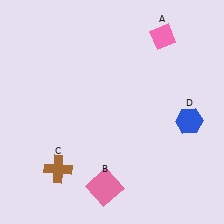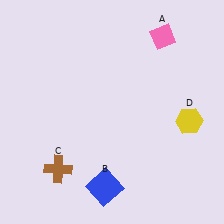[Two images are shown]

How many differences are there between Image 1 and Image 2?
There are 2 differences between the two images.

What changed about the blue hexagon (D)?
In Image 1, D is blue. In Image 2, it changed to yellow.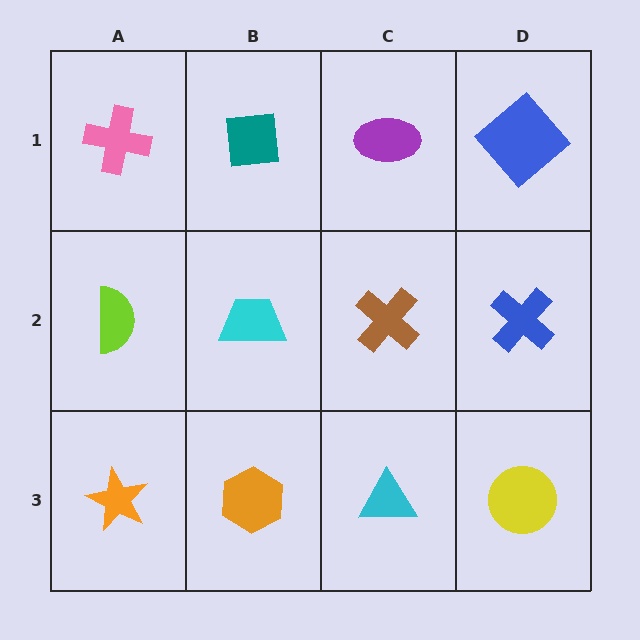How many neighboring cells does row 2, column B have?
4.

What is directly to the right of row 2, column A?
A cyan trapezoid.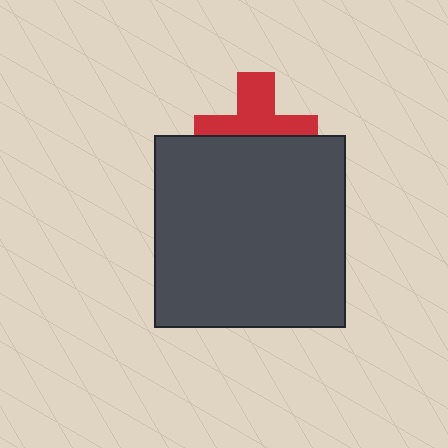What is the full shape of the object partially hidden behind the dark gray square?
The partially hidden object is a red cross.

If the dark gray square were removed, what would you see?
You would see the complete red cross.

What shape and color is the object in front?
The object in front is a dark gray square.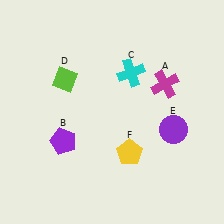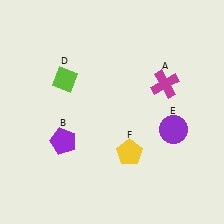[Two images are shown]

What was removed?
The cyan cross (C) was removed in Image 2.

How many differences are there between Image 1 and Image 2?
There is 1 difference between the two images.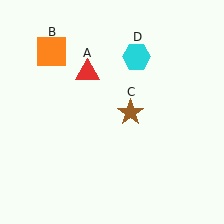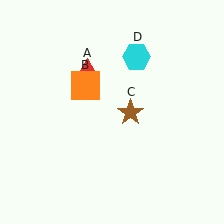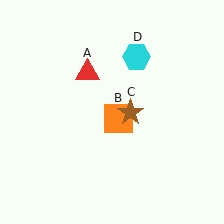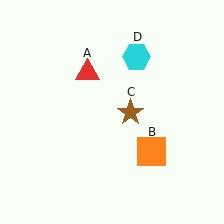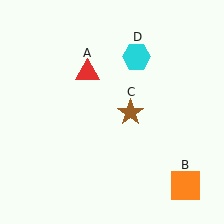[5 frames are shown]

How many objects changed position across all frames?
1 object changed position: orange square (object B).